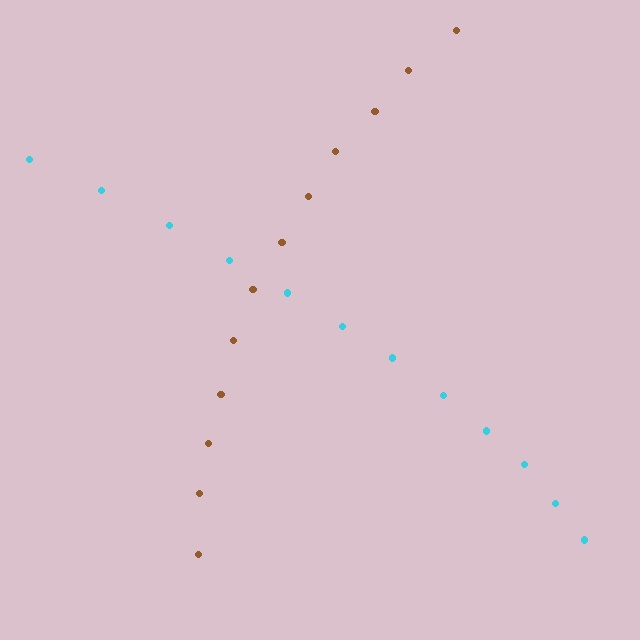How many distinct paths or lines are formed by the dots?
There are 2 distinct paths.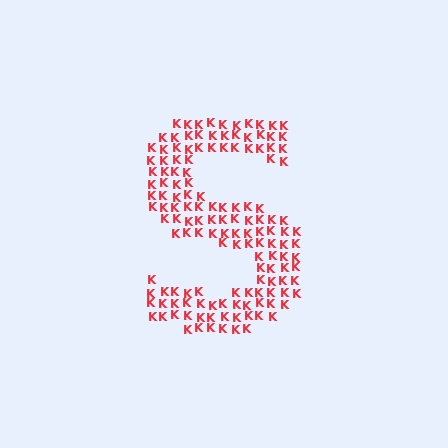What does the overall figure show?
The overall figure shows the letter S.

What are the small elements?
The small elements are letter K's.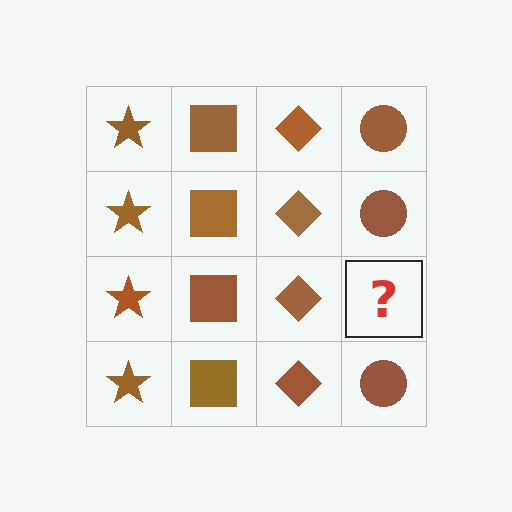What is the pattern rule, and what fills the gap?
The rule is that each column has a consistent shape. The gap should be filled with a brown circle.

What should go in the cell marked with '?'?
The missing cell should contain a brown circle.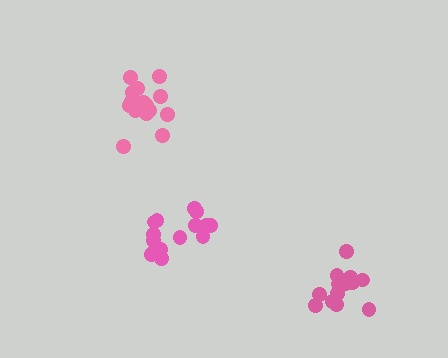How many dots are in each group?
Group 1: 13 dots, Group 2: 15 dots, Group 3: 15 dots (43 total).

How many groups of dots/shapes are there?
There are 3 groups.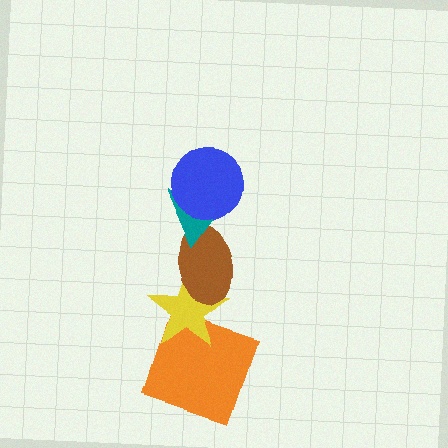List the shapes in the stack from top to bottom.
From top to bottom: the blue circle, the teal triangle, the brown ellipse, the yellow star, the orange square.